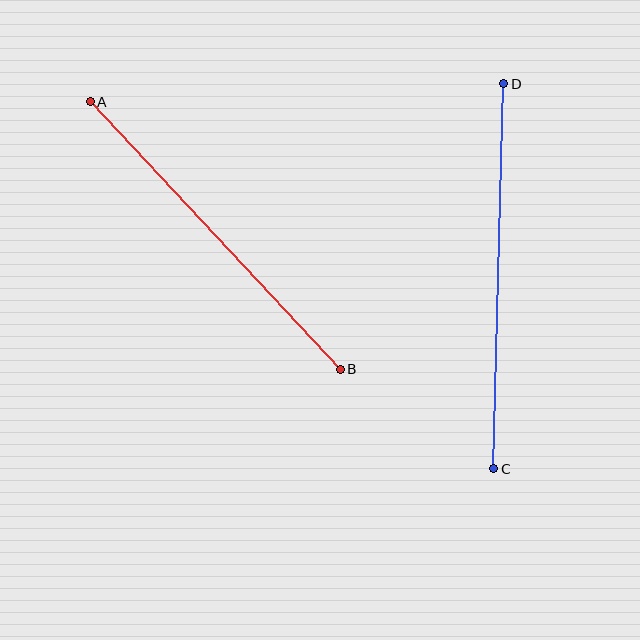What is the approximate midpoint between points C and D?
The midpoint is at approximately (499, 276) pixels.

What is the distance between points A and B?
The distance is approximately 366 pixels.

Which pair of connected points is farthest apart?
Points C and D are farthest apart.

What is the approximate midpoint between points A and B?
The midpoint is at approximately (215, 236) pixels.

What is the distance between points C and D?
The distance is approximately 385 pixels.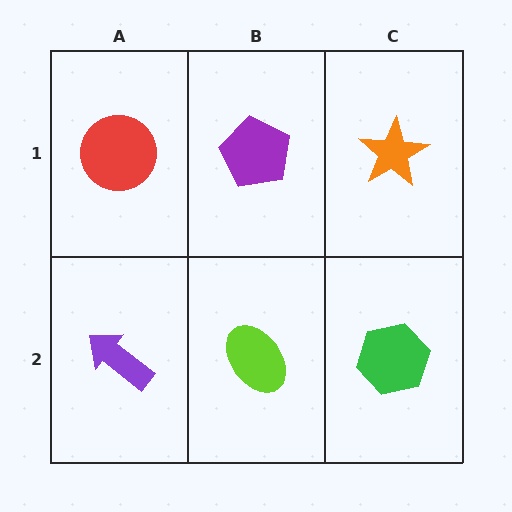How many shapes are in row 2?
3 shapes.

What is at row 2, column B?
A lime ellipse.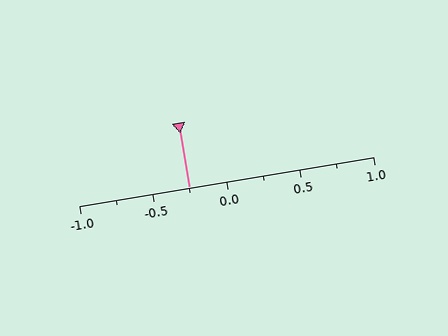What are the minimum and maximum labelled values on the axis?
The axis runs from -1.0 to 1.0.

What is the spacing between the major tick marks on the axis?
The major ticks are spaced 0.5 apart.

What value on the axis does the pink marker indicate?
The marker indicates approximately -0.25.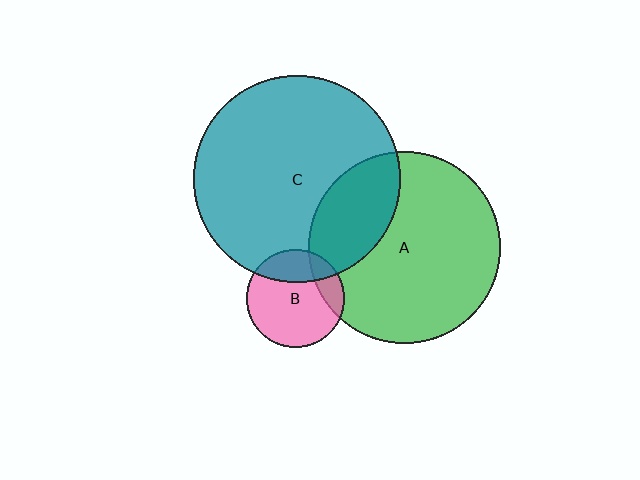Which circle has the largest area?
Circle C (teal).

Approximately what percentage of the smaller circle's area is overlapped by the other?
Approximately 25%.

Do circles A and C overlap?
Yes.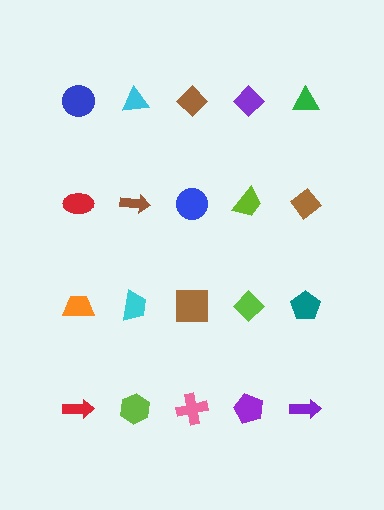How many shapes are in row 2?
5 shapes.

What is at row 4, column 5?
A purple arrow.